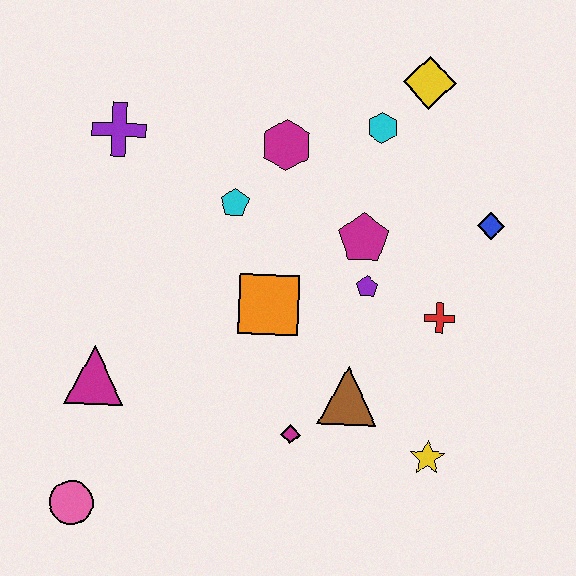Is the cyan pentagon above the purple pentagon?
Yes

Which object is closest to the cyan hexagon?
The yellow diamond is closest to the cyan hexagon.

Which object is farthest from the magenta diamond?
The yellow diamond is farthest from the magenta diamond.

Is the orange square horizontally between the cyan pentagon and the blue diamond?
Yes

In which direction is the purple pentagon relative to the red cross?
The purple pentagon is to the left of the red cross.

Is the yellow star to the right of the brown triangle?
Yes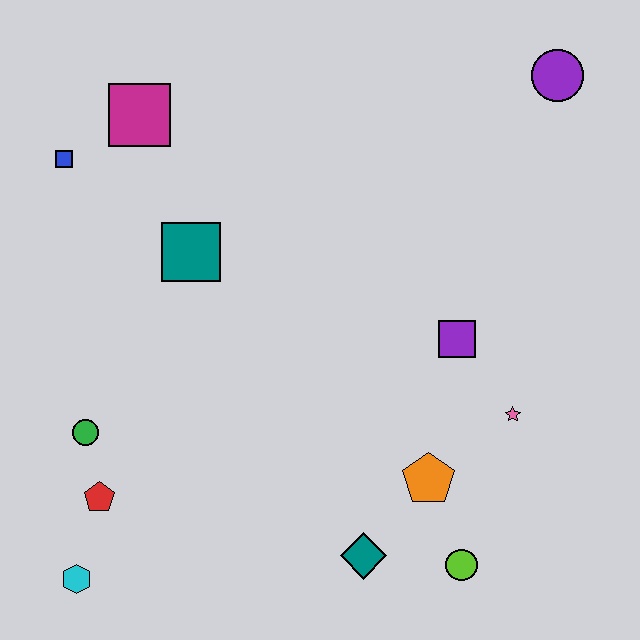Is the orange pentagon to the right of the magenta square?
Yes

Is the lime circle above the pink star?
No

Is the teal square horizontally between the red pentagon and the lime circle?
Yes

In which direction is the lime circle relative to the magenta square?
The lime circle is below the magenta square.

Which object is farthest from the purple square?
The cyan hexagon is farthest from the purple square.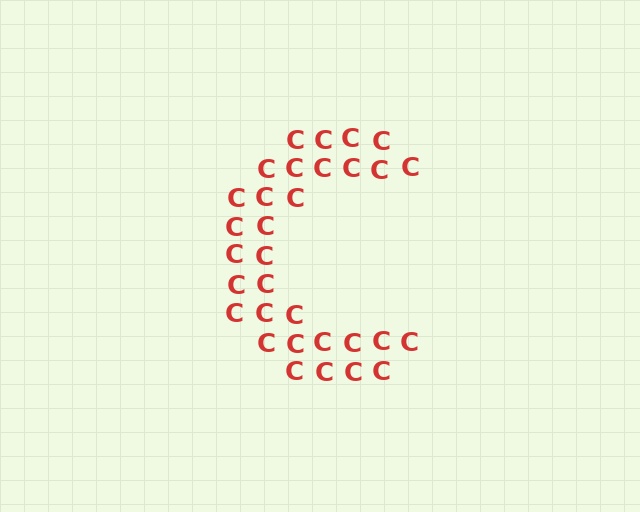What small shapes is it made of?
It is made of small letter C's.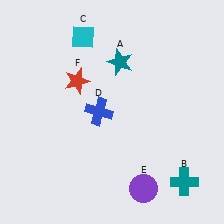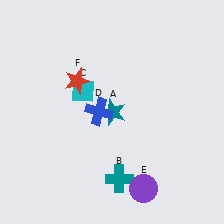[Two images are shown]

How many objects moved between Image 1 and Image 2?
3 objects moved between the two images.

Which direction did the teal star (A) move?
The teal star (A) moved down.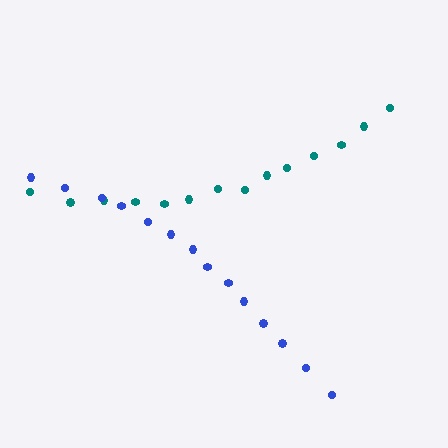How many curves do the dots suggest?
There are 2 distinct paths.